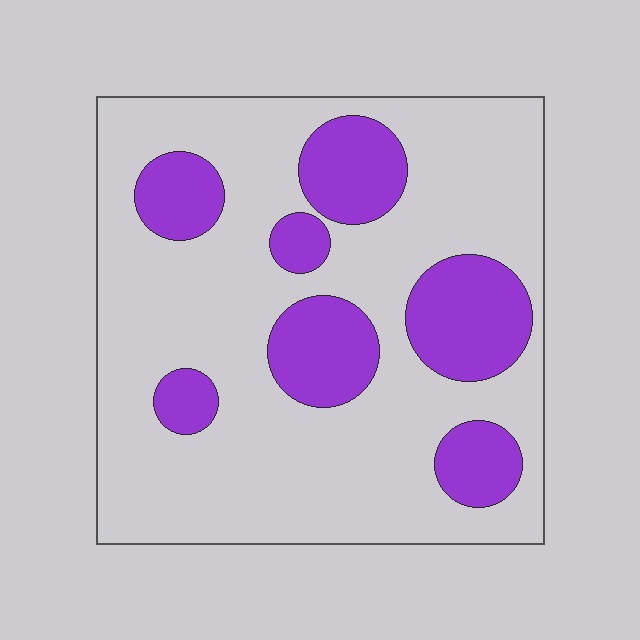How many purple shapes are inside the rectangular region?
7.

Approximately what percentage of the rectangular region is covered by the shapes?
Approximately 25%.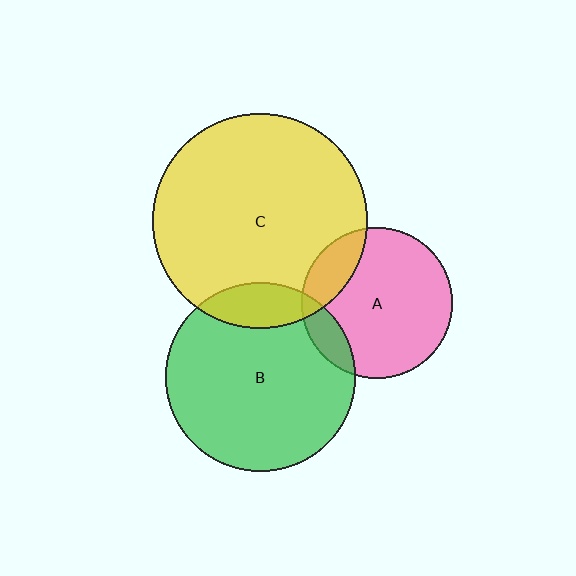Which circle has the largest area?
Circle C (yellow).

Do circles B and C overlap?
Yes.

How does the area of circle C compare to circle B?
Approximately 1.3 times.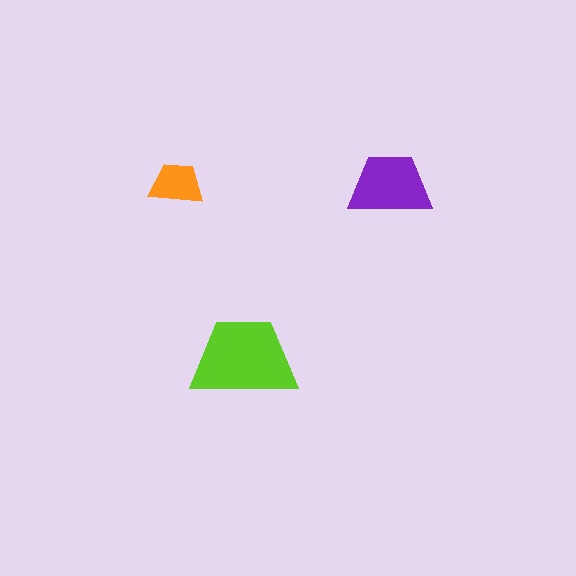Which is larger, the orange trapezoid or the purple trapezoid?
The purple one.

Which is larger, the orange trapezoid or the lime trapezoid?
The lime one.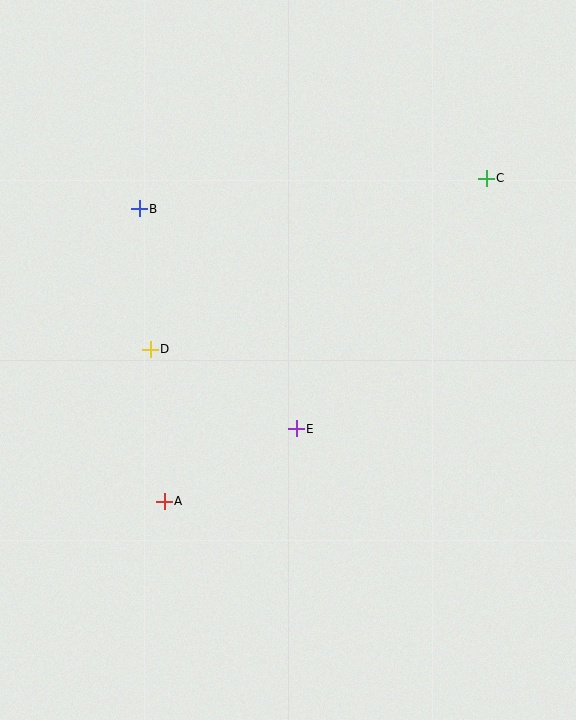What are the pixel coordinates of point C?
Point C is at (486, 178).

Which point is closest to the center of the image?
Point E at (296, 429) is closest to the center.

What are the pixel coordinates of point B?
Point B is at (139, 209).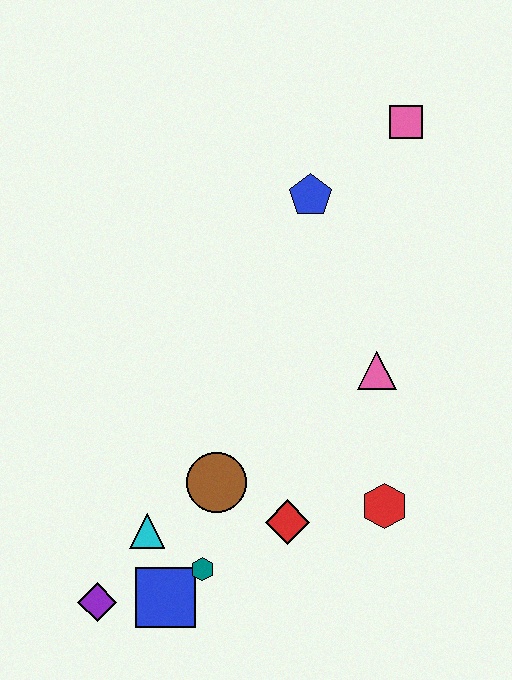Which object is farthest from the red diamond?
The pink square is farthest from the red diamond.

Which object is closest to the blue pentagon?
The pink square is closest to the blue pentagon.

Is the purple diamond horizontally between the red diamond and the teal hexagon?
No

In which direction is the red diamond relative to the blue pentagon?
The red diamond is below the blue pentagon.